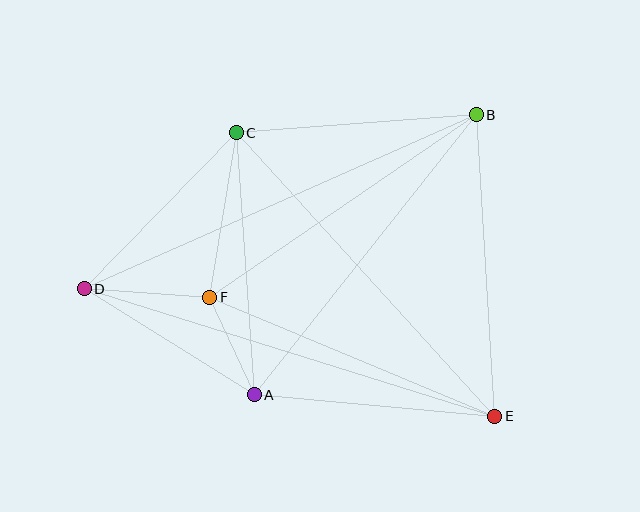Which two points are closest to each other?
Points A and F are closest to each other.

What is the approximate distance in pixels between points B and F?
The distance between B and F is approximately 323 pixels.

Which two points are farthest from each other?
Points D and E are farthest from each other.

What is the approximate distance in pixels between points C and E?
The distance between C and E is approximately 384 pixels.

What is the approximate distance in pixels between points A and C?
The distance between A and C is approximately 263 pixels.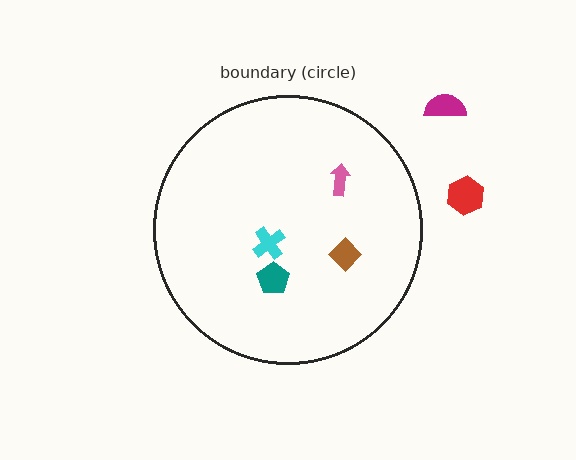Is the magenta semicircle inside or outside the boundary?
Outside.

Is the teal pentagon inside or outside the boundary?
Inside.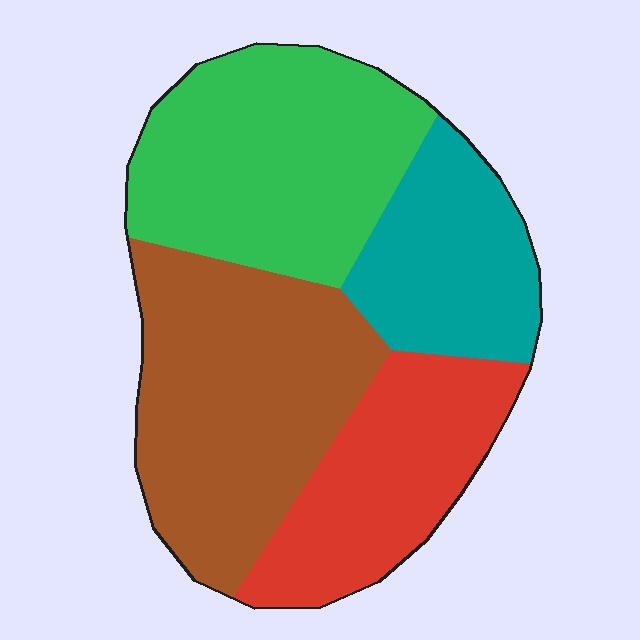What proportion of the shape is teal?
Teal covers around 20% of the shape.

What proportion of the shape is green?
Green covers around 30% of the shape.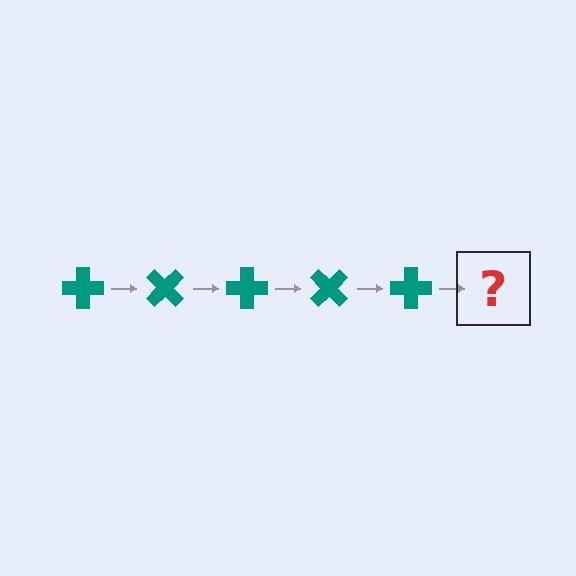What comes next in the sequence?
The next element should be a teal cross rotated 225 degrees.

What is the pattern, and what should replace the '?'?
The pattern is that the cross rotates 45 degrees each step. The '?' should be a teal cross rotated 225 degrees.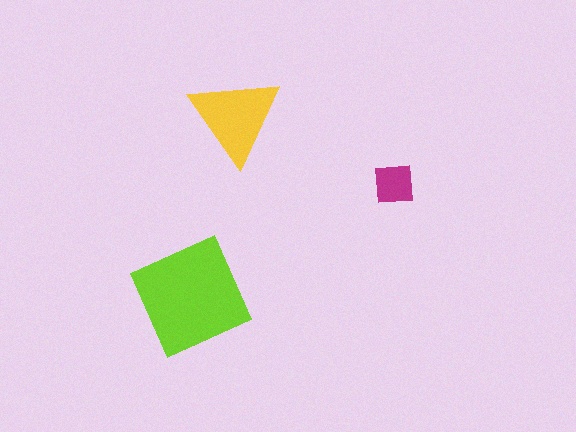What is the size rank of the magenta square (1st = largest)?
3rd.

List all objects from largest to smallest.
The lime square, the yellow triangle, the magenta square.